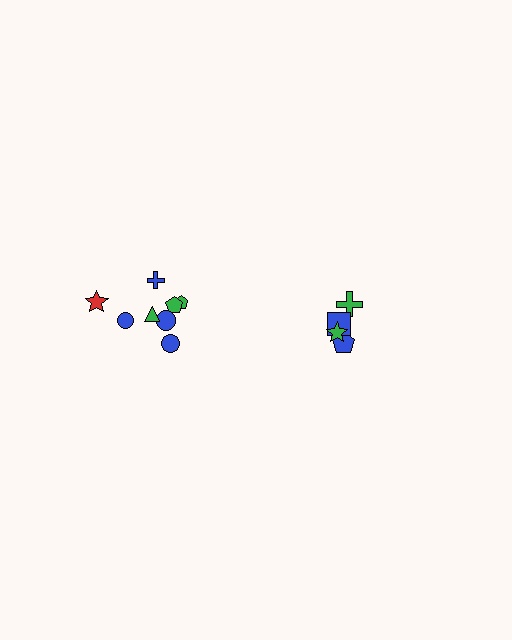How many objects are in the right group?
There are 4 objects.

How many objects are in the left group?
There are 8 objects.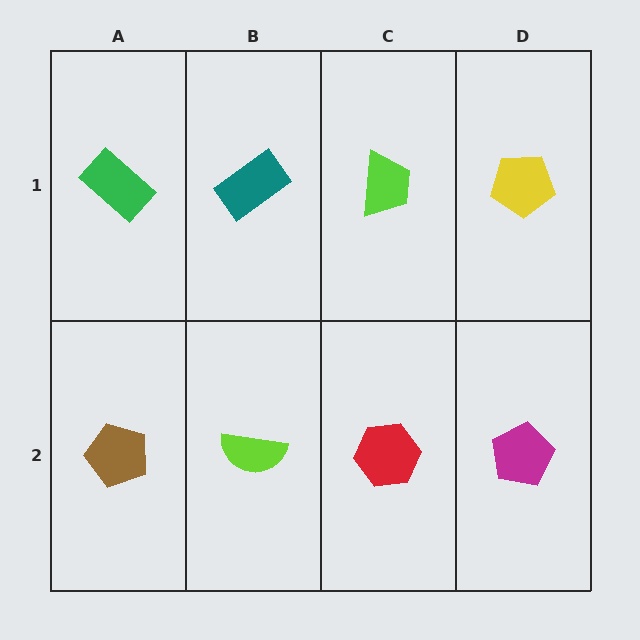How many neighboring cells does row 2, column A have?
2.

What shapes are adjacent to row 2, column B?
A teal rectangle (row 1, column B), a brown pentagon (row 2, column A), a red hexagon (row 2, column C).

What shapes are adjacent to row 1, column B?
A lime semicircle (row 2, column B), a green rectangle (row 1, column A), a lime trapezoid (row 1, column C).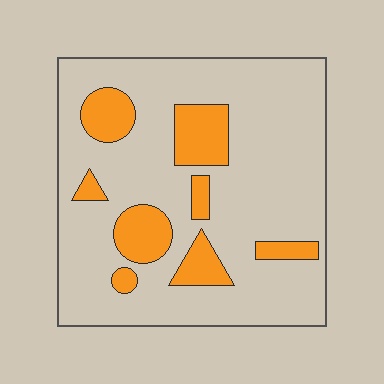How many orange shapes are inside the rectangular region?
8.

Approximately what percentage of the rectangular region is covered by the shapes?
Approximately 20%.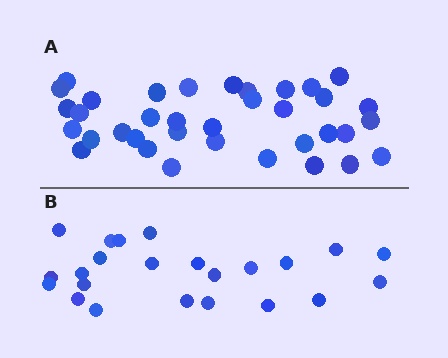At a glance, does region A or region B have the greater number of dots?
Region A (the top region) has more dots.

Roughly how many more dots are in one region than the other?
Region A has approximately 15 more dots than region B.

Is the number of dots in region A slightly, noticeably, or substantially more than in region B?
Region A has substantially more. The ratio is roughly 1.6 to 1.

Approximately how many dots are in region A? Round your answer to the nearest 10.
About 40 dots. (The exact count is 36, which rounds to 40.)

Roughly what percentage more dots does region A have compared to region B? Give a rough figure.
About 55% more.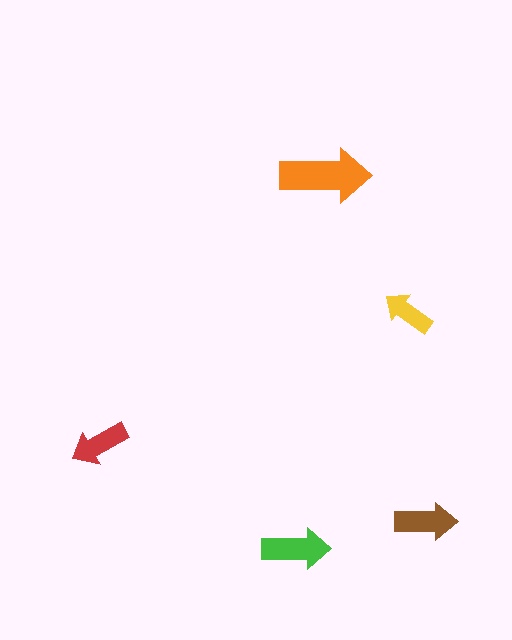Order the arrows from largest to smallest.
the orange one, the green one, the brown one, the red one, the yellow one.